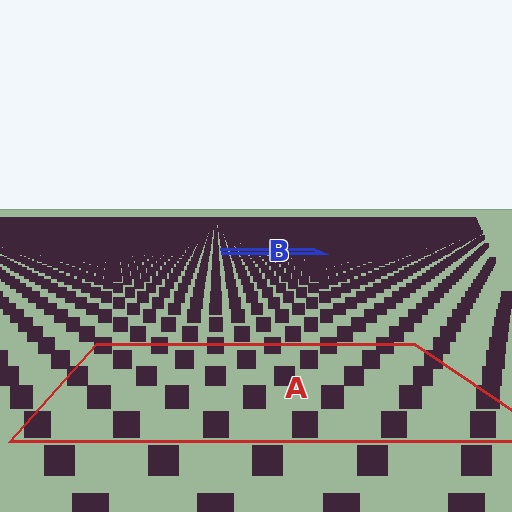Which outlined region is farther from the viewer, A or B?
Region B is farther from the viewer — the texture elements inside it appear smaller and more densely packed.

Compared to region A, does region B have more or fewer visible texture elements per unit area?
Region B has more texture elements per unit area — they are packed more densely because it is farther away.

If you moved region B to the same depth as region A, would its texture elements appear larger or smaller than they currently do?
They would appear larger. At a closer depth, the same texture elements are projected at a bigger on-screen size.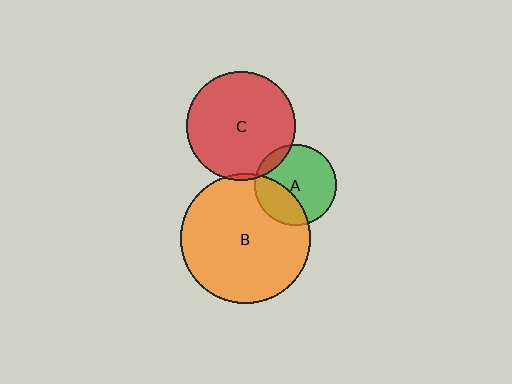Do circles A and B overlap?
Yes.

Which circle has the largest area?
Circle B (orange).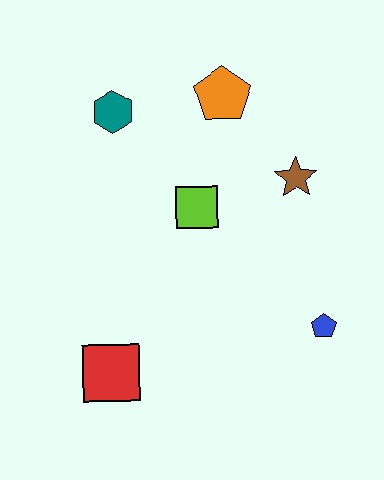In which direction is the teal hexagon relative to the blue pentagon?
The teal hexagon is above the blue pentagon.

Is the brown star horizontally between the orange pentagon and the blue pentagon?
Yes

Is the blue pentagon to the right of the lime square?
Yes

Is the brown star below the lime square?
No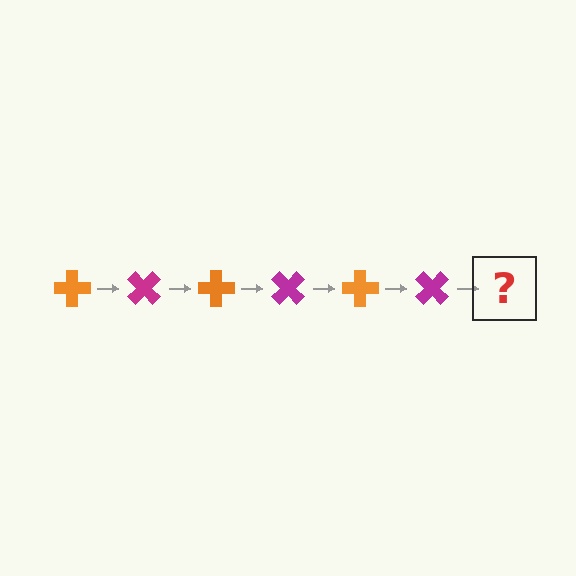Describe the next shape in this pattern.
It should be an orange cross, rotated 270 degrees from the start.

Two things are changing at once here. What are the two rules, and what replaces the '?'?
The two rules are that it rotates 45 degrees each step and the color cycles through orange and magenta. The '?' should be an orange cross, rotated 270 degrees from the start.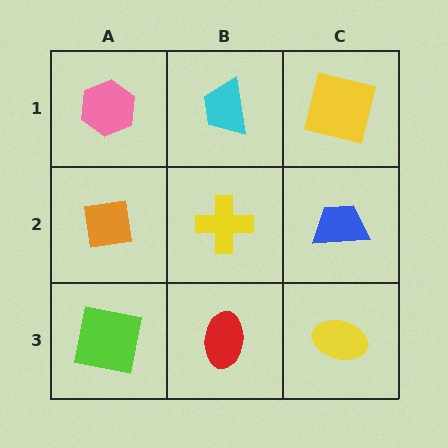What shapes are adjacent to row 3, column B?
A yellow cross (row 2, column B), a lime square (row 3, column A), a yellow ellipse (row 3, column C).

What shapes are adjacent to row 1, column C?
A blue trapezoid (row 2, column C), a cyan trapezoid (row 1, column B).